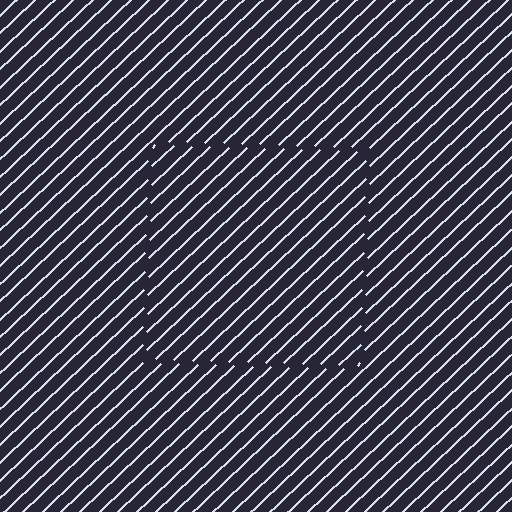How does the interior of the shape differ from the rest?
The interior of the shape contains the same grating, shifted by half a period — the contour is defined by the phase discontinuity where line-ends from the inner and outer gratings abut.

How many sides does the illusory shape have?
4 sides — the line-ends trace a square.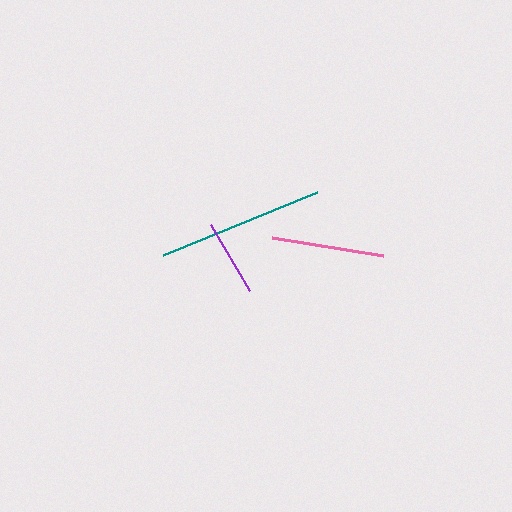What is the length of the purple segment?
The purple segment is approximately 76 pixels long.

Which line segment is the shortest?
The purple line is the shortest at approximately 76 pixels.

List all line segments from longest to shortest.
From longest to shortest: teal, pink, purple.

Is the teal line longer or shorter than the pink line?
The teal line is longer than the pink line.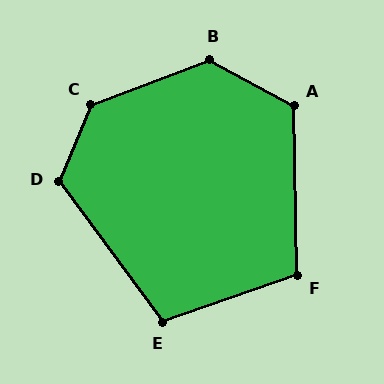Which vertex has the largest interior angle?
C, at approximately 133 degrees.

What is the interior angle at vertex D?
Approximately 121 degrees (obtuse).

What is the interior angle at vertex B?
Approximately 130 degrees (obtuse).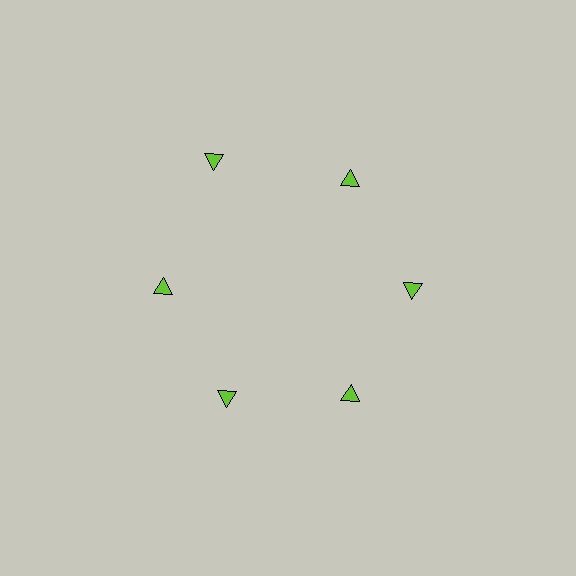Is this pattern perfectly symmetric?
No. The 6 lime triangles are arranged in a ring, but one element near the 11 o'clock position is pushed outward from the center, breaking the 6-fold rotational symmetry.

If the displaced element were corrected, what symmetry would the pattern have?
It would have 6-fold rotational symmetry — the pattern would map onto itself every 60 degrees.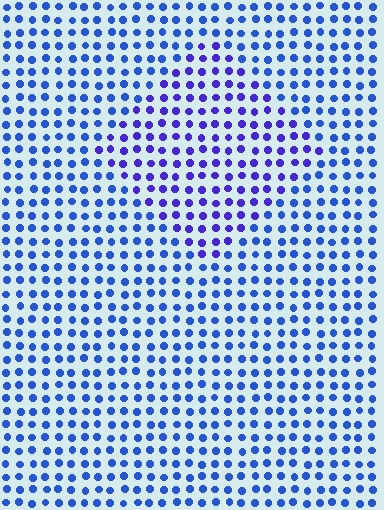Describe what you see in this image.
The image is filled with small blue elements in a uniform arrangement. A diamond-shaped region is visible where the elements are tinted to a slightly different hue, forming a subtle color boundary.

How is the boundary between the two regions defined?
The boundary is defined purely by a slight shift in hue (about 28 degrees). Spacing, size, and orientation are identical on both sides.